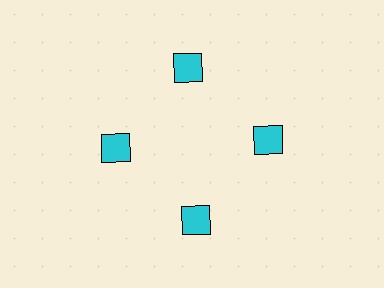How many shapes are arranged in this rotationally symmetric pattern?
There are 4 shapes, arranged in 4 groups of 1.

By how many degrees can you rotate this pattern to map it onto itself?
The pattern maps onto itself every 90 degrees of rotation.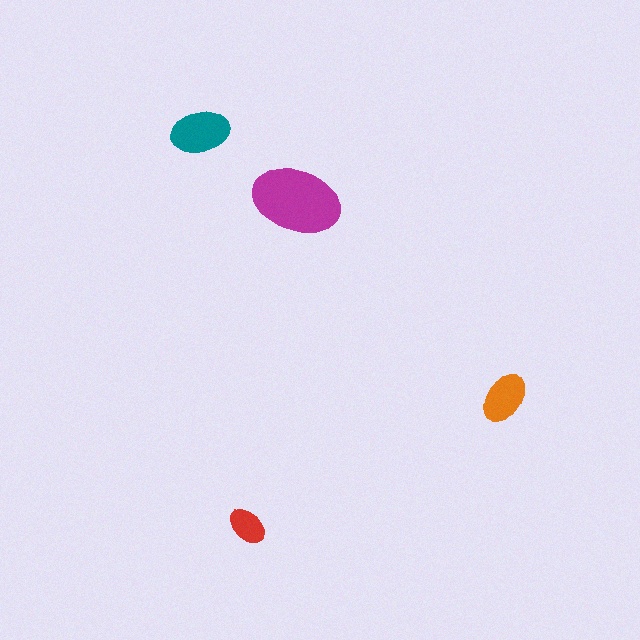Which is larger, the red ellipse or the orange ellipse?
The orange one.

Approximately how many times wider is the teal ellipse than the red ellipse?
About 1.5 times wider.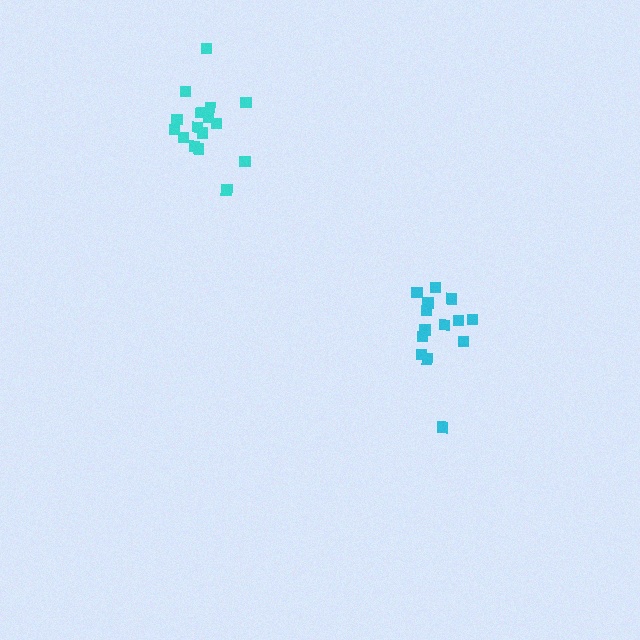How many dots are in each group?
Group 1: 14 dots, Group 2: 16 dots (30 total).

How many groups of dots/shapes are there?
There are 2 groups.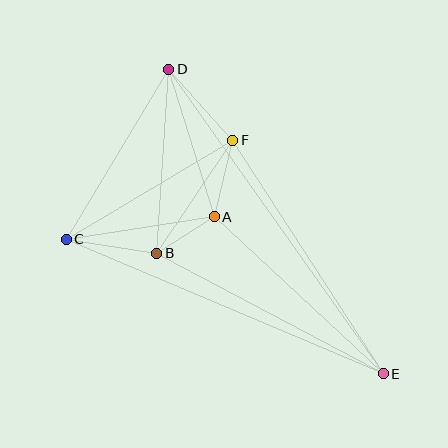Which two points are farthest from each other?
Points D and E are farthest from each other.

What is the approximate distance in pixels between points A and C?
The distance between A and C is approximately 150 pixels.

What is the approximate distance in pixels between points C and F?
The distance between C and F is approximately 193 pixels.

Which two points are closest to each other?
Points A and B are closest to each other.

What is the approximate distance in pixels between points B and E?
The distance between B and E is approximately 257 pixels.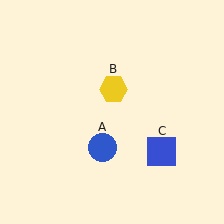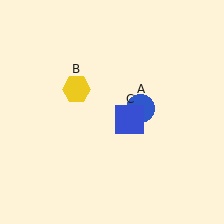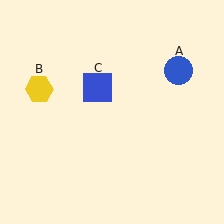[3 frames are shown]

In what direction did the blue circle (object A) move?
The blue circle (object A) moved up and to the right.